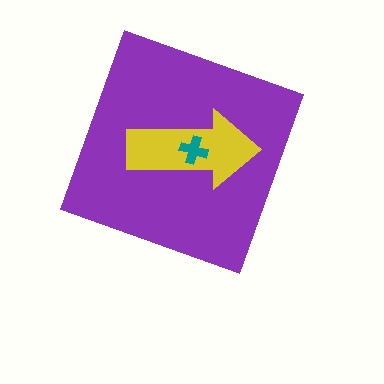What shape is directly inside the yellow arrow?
The teal cross.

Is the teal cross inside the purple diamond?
Yes.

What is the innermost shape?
The teal cross.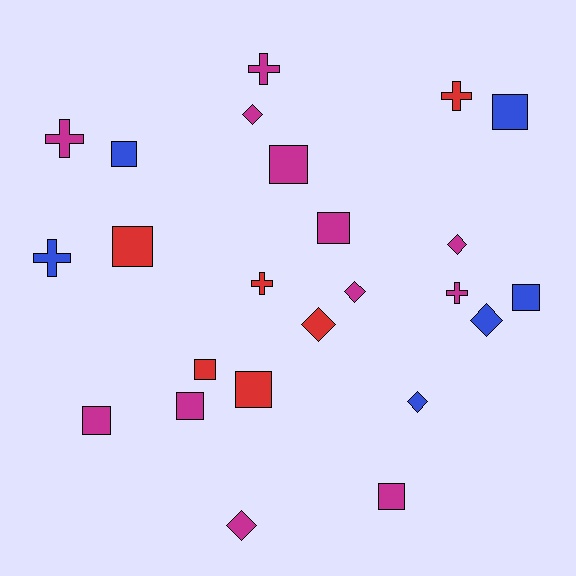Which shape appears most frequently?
Square, with 11 objects.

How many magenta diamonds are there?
There are 4 magenta diamonds.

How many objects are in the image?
There are 24 objects.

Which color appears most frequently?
Magenta, with 12 objects.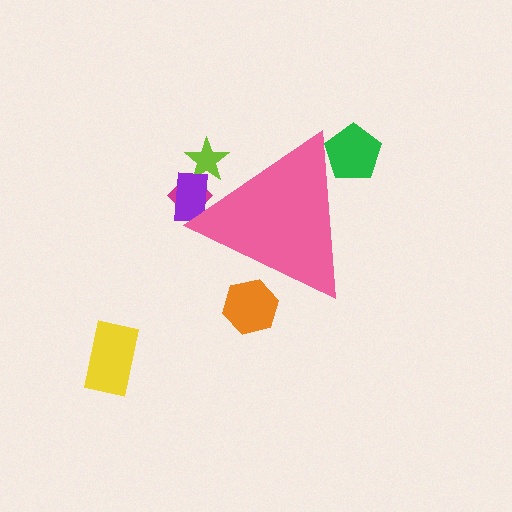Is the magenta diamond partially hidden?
Yes, the magenta diamond is partially hidden behind the pink triangle.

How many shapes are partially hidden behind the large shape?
5 shapes are partially hidden.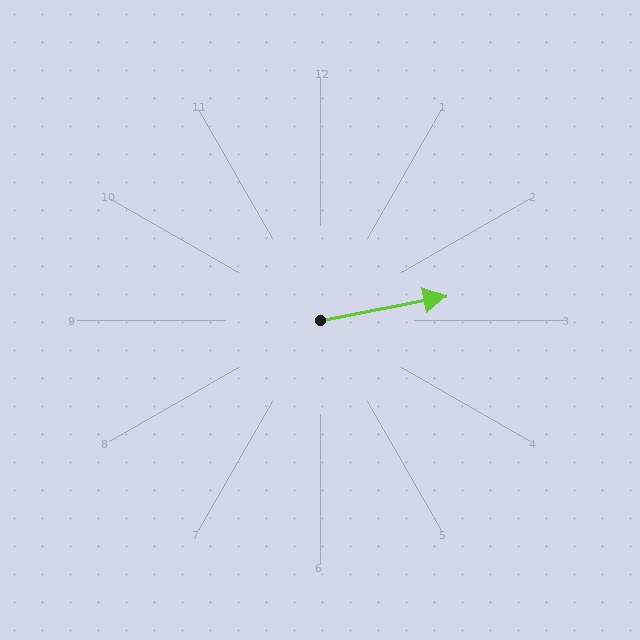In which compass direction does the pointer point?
East.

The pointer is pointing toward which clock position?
Roughly 3 o'clock.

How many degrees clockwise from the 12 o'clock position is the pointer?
Approximately 79 degrees.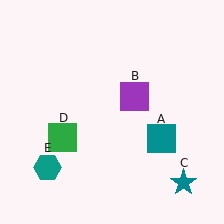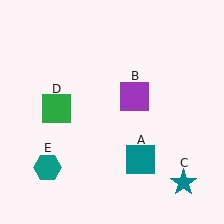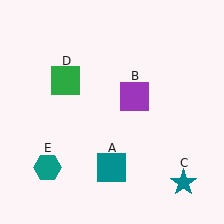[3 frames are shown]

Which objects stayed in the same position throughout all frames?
Purple square (object B) and teal star (object C) and teal hexagon (object E) remained stationary.